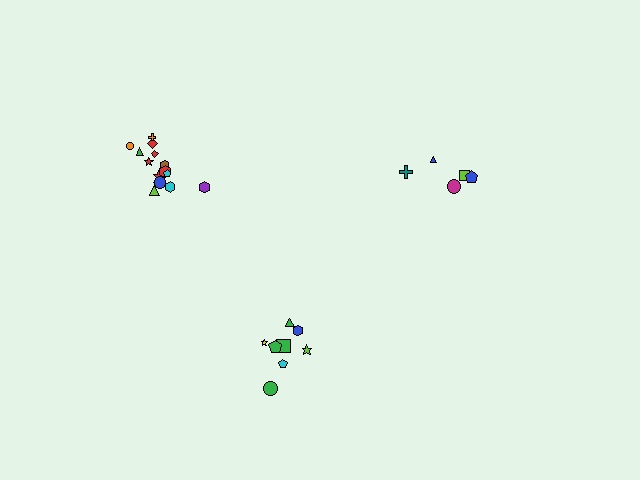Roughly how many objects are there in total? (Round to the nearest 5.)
Roughly 30 objects in total.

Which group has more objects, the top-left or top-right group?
The top-left group.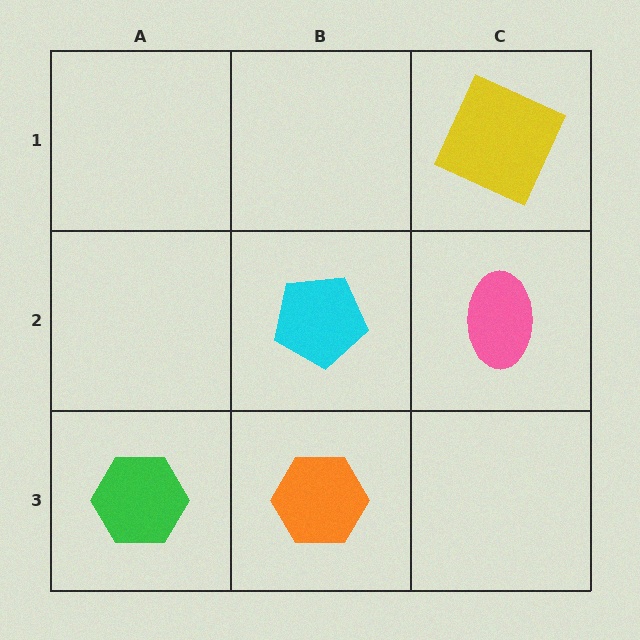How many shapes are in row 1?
1 shape.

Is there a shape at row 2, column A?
No, that cell is empty.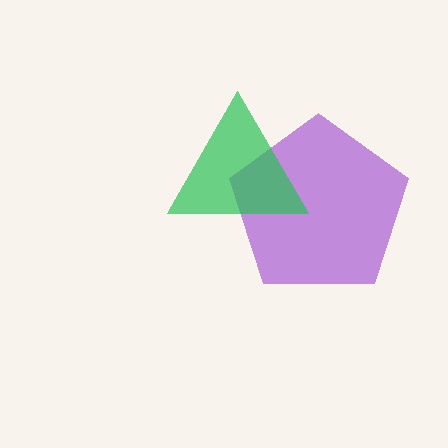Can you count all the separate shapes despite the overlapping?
Yes, there are 2 separate shapes.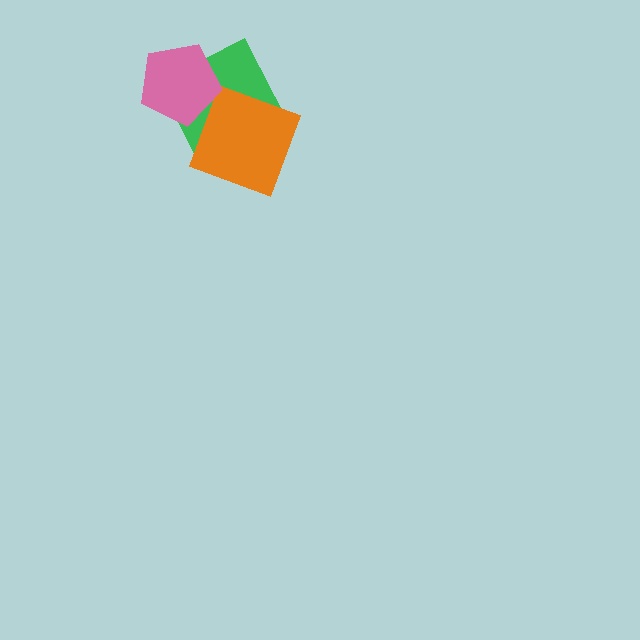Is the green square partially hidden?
Yes, it is partially covered by another shape.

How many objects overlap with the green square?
2 objects overlap with the green square.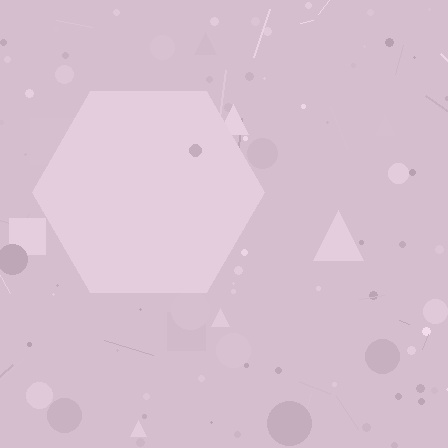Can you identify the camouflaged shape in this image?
The camouflaged shape is a hexagon.